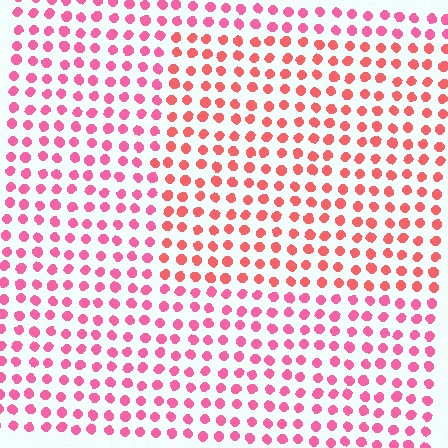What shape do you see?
I see a rectangle.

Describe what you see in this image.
The image is filled with small pink elements in a uniform arrangement. A rectangle-shaped region is visible where the elements are tinted to a slightly different hue, forming a subtle color boundary.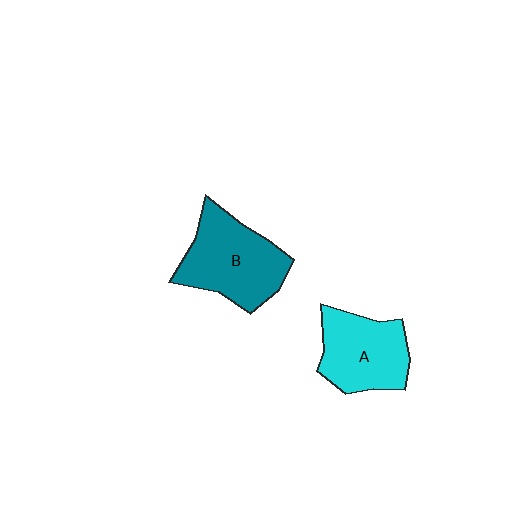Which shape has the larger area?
Shape B (teal).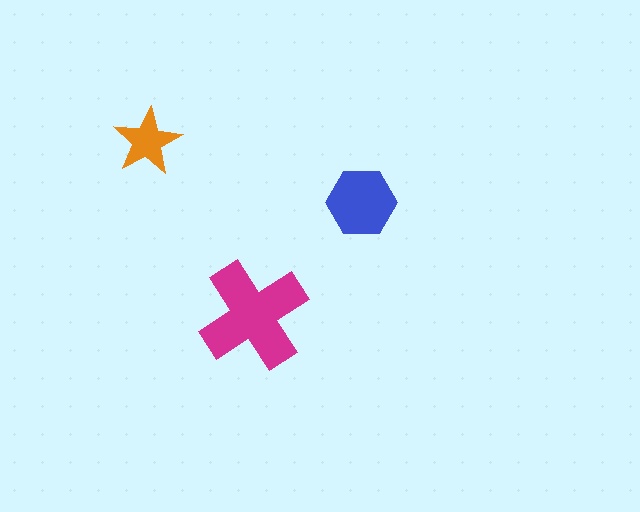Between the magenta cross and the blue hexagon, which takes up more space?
The magenta cross.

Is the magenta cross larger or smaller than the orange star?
Larger.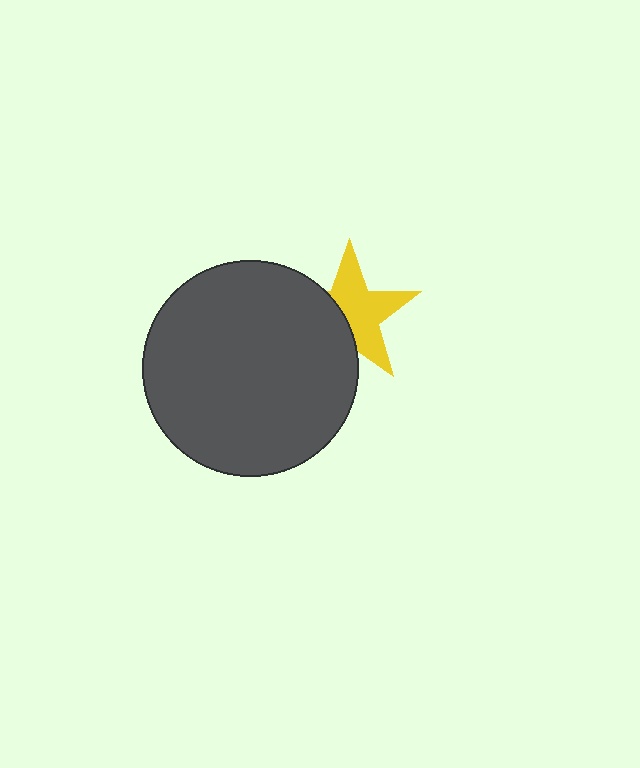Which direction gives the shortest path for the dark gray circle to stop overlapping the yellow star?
Moving left gives the shortest separation.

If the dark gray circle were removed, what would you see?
You would see the complete yellow star.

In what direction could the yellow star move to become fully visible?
The yellow star could move right. That would shift it out from behind the dark gray circle entirely.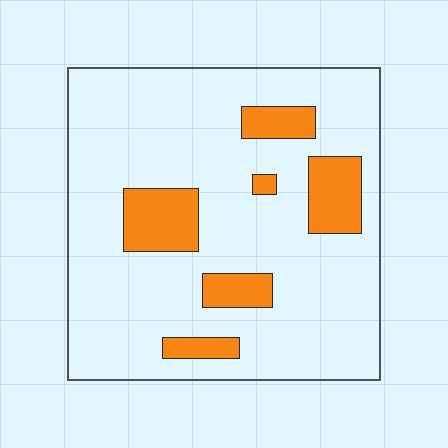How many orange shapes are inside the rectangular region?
6.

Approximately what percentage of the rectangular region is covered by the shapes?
Approximately 15%.